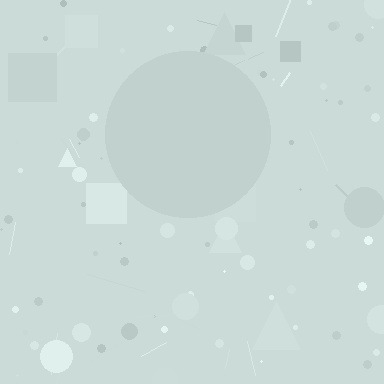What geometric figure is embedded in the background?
A circle is embedded in the background.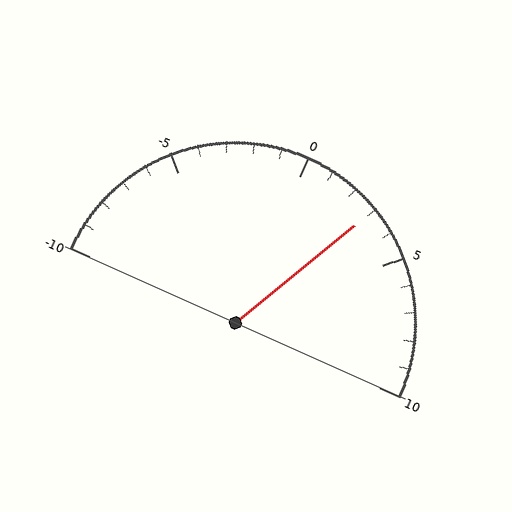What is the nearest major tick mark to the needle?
The nearest major tick mark is 5.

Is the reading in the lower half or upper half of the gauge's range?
The reading is in the upper half of the range (-10 to 10).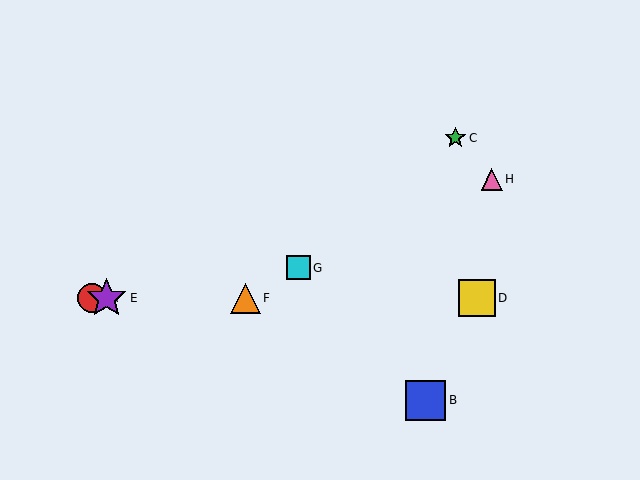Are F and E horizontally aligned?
Yes, both are at y≈298.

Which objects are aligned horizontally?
Objects A, D, E, F are aligned horizontally.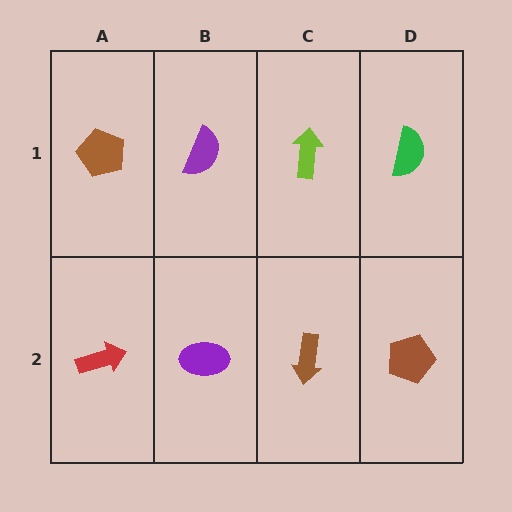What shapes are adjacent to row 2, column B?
A purple semicircle (row 1, column B), a red arrow (row 2, column A), a brown arrow (row 2, column C).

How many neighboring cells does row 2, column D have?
2.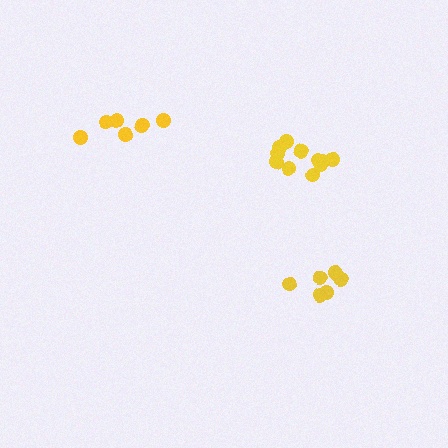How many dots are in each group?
Group 1: 11 dots, Group 2: 6 dots, Group 3: 6 dots (23 total).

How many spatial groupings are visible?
There are 3 spatial groupings.